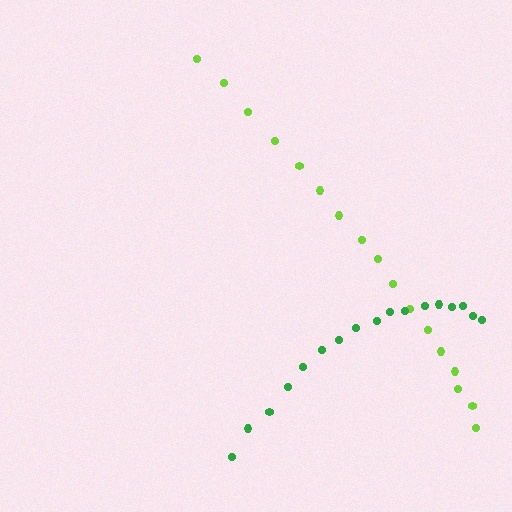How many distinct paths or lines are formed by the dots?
There are 2 distinct paths.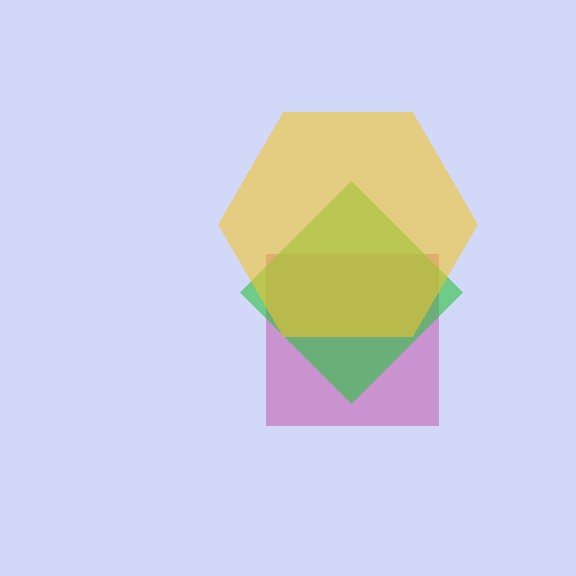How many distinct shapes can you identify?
There are 3 distinct shapes: a magenta square, a green diamond, a yellow hexagon.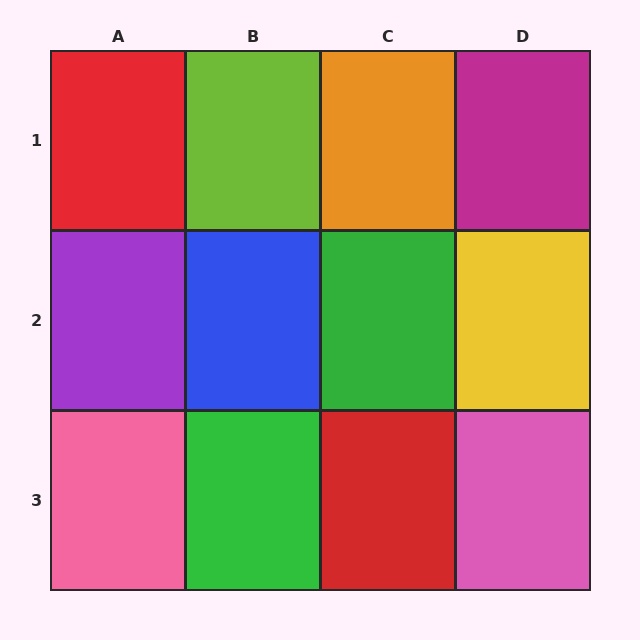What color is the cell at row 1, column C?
Orange.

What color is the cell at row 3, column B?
Green.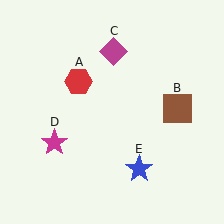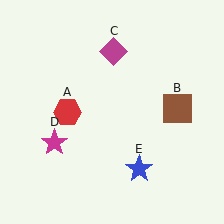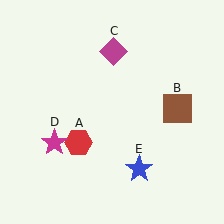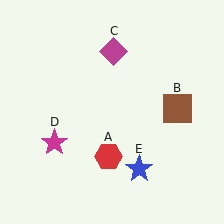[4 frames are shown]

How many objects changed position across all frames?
1 object changed position: red hexagon (object A).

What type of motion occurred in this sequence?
The red hexagon (object A) rotated counterclockwise around the center of the scene.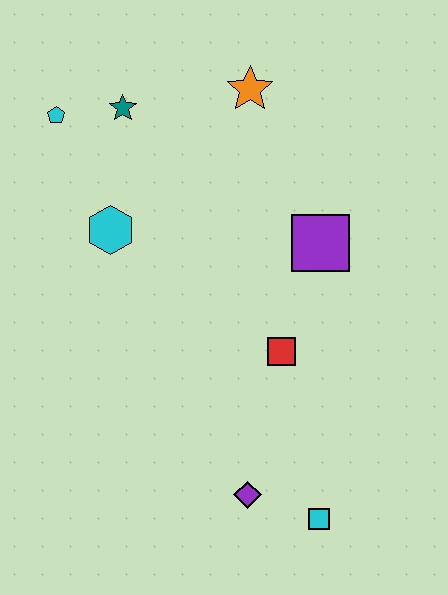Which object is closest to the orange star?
The teal star is closest to the orange star.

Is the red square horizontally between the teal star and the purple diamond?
No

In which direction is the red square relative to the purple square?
The red square is below the purple square.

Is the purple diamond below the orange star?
Yes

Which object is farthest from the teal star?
The cyan square is farthest from the teal star.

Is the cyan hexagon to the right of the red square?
No